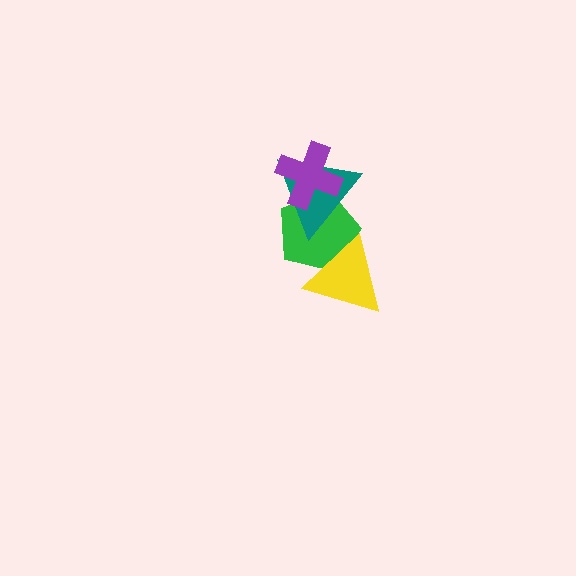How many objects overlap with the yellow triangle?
1 object overlaps with the yellow triangle.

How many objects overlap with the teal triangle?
2 objects overlap with the teal triangle.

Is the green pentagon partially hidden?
Yes, it is partially covered by another shape.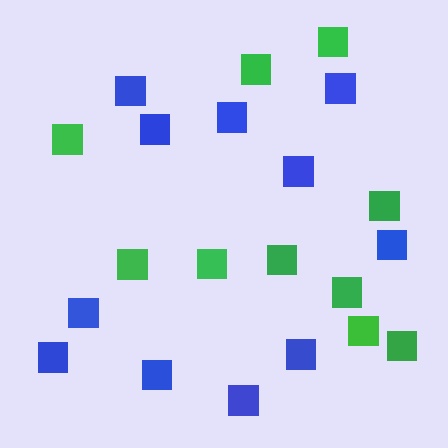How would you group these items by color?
There are 2 groups: one group of green squares (10) and one group of blue squares (11).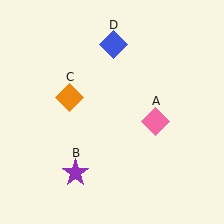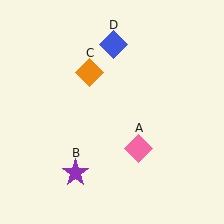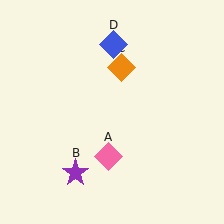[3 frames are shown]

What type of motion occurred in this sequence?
The pink diamond (object A), orange diamond (object C) rotated clockwise around the center of the scene.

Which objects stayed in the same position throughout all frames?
Purple star (object B) and blue diamond (object D) remained stationary.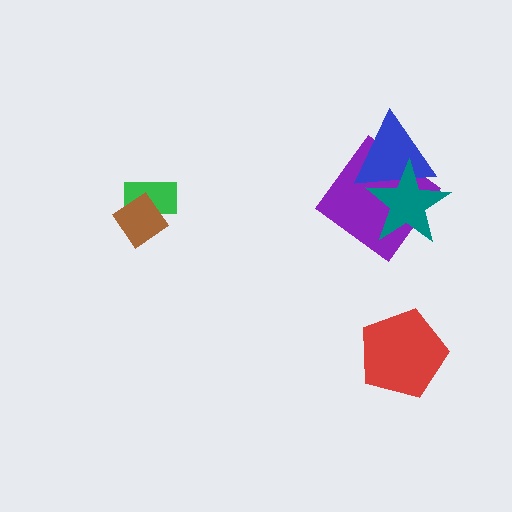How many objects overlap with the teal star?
2 objects overlap with the teal star.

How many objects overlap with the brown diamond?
1 object overlaps with the brown diamond.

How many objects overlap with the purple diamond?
2 objects overlap with the purple diamond.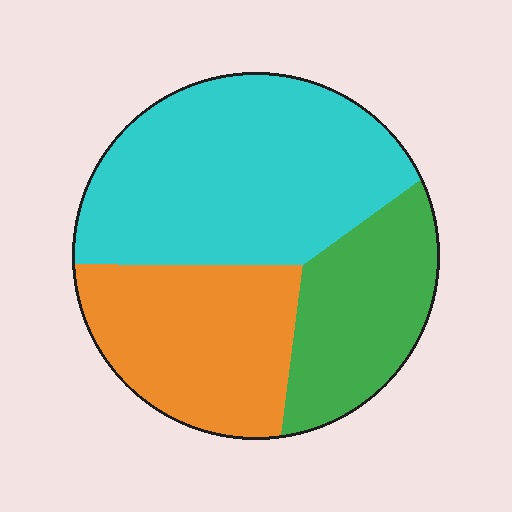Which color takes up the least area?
Green, at roughly 25%.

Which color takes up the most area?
Cyan, at roughly 45%.